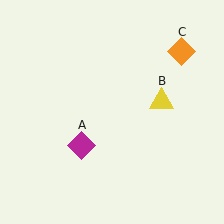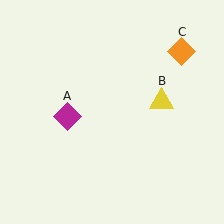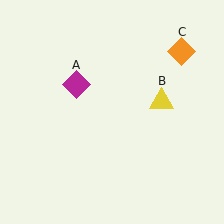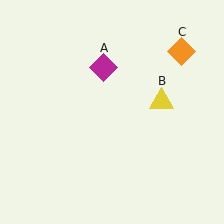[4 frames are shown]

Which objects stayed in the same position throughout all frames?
Yellow triangle (object B) and orange diamond (object C) remained stationary.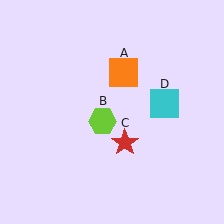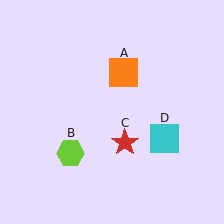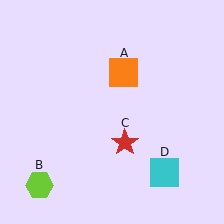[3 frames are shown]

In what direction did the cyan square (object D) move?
The cyan square (object D) moved down.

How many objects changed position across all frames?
2 objects changed position: lime hexagon (object B), cyan square (object D).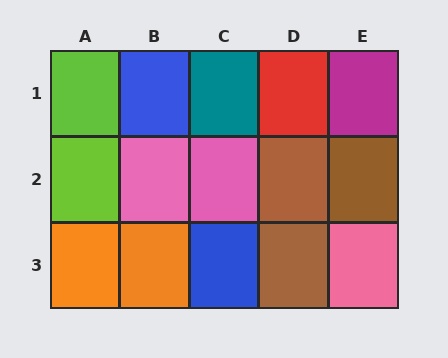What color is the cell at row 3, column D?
Brown.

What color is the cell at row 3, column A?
Orange.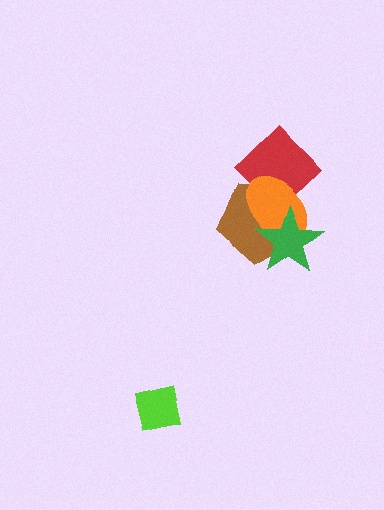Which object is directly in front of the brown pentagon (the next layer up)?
The orange ellipse is directly in front of the brown pentagon.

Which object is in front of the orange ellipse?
The green star is in front of the orange ellipse.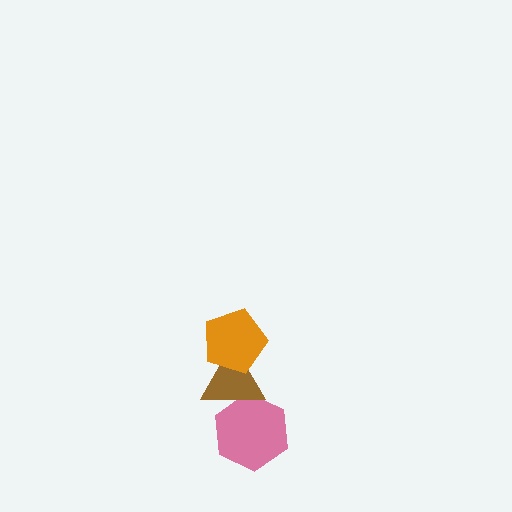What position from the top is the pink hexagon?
The pink hexagon is 3rd from the top.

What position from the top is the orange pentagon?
The orange pentagon is 1st from the top.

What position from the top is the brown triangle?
The brown triangle is 2nd from the top.